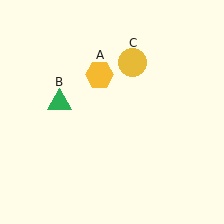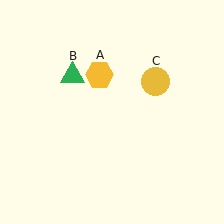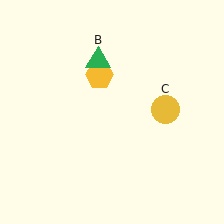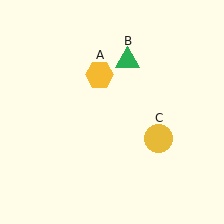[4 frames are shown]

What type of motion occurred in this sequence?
The green triangle (object B), yellow circle (object C) rotated clockwise around the center of the scene.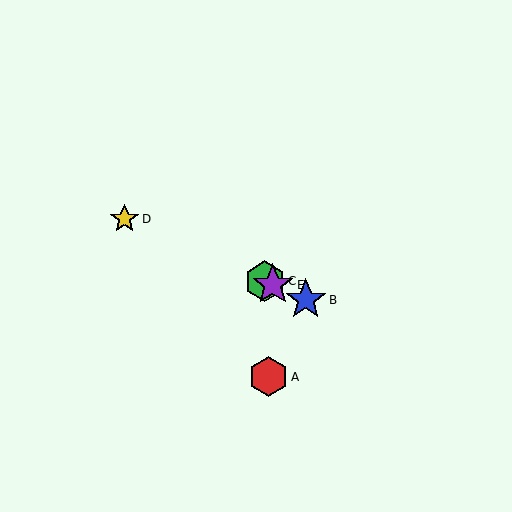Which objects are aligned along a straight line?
Objects B, C, D, E are aligned along a straight line.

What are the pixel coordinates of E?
Object E is at (273, 285).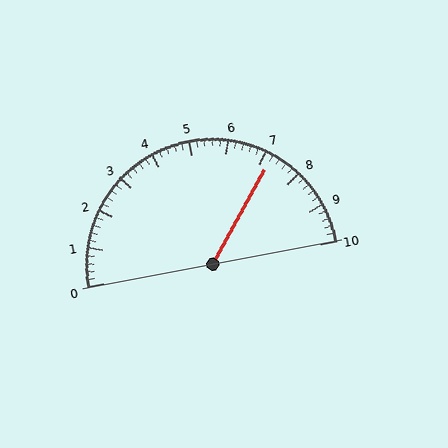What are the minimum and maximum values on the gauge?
The gauge ranges from 0 to 10.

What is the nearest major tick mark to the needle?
The nearest major tick mark is 7.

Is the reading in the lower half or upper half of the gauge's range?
The reading is in the upper half of the range (0 to 10).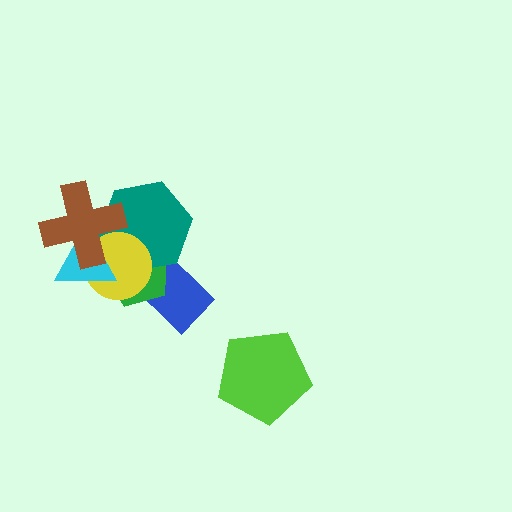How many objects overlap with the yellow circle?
5 objects overlap with the yellow circle.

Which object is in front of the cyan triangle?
The brown cross is in front of the cyan triangle.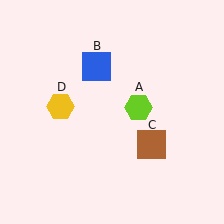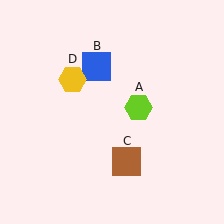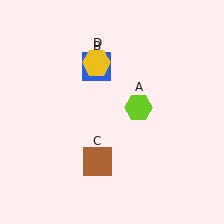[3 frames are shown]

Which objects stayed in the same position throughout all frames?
Lime hexagon (object A) and blue square (object B) remained stationary.